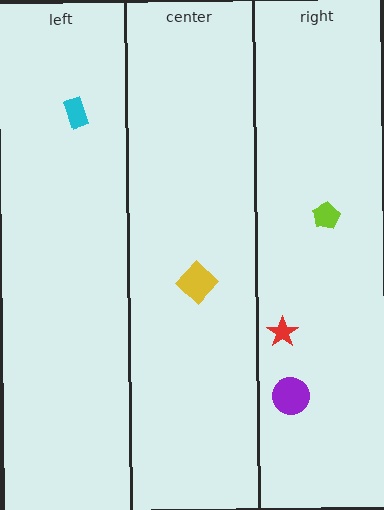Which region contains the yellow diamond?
The center region.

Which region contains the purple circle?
The right region.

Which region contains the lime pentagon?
The right region.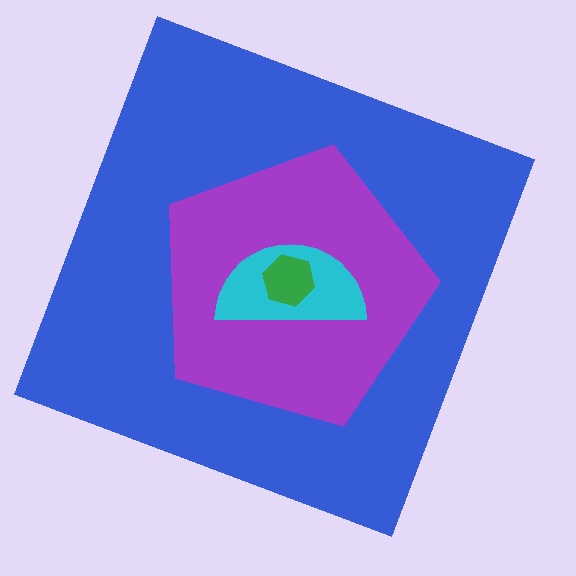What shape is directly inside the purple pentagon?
The cyan semicircle.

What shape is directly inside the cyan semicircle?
The green hexagon.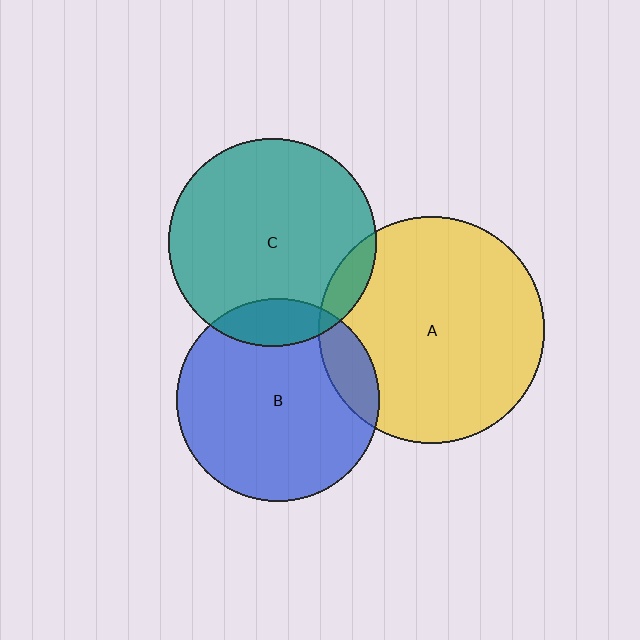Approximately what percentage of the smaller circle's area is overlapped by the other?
Approximately 15%.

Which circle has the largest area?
Circle A (yellow).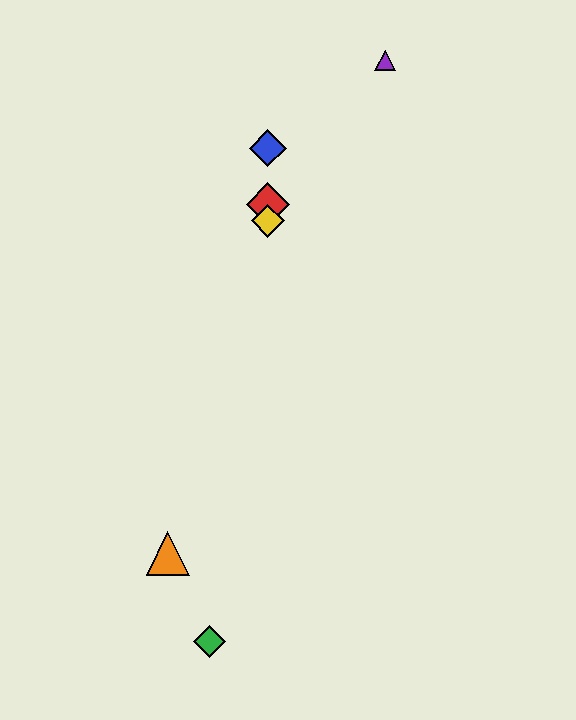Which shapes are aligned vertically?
The red diamond, the blue diamond, the yellow diamond are aligned vertically.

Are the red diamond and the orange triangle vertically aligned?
No, the red diamond is at x≈268 and the orange triangle is at x≈168.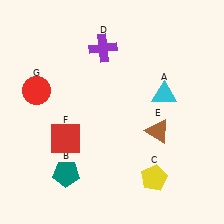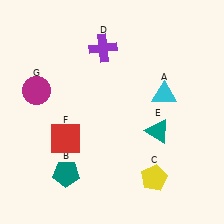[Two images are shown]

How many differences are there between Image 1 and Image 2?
There are 2 differences between the two images.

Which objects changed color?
E changed from brown to teal. G changed from red to magenta.